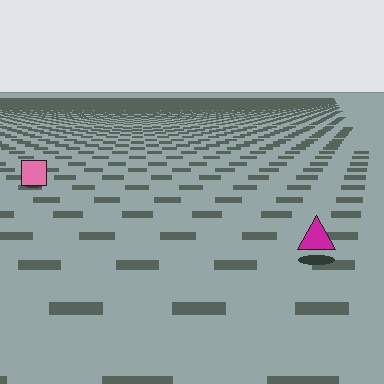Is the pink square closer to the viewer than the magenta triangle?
No. The magenta triangle is closer — you can tell from the texture gradient: the ground texture is coarser near it.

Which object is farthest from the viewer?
The pink square is farthest from the viewer. It appears smaller and the ground texture around it is denser.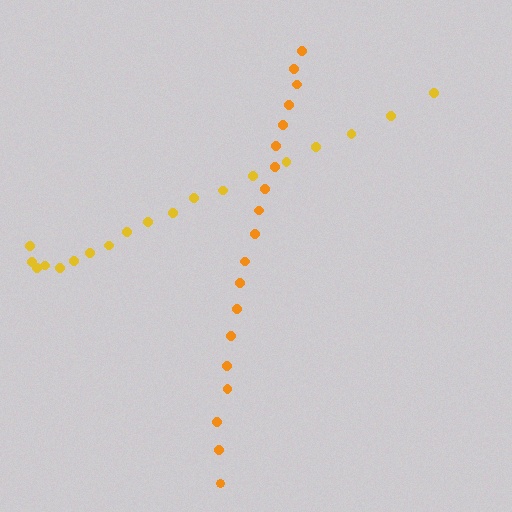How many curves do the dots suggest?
There are 2 distinct paths.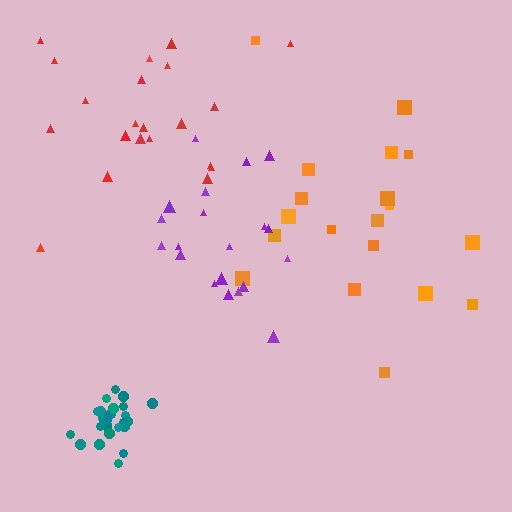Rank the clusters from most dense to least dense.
teal, purple, red, orange.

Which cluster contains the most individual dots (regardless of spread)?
Teal (25).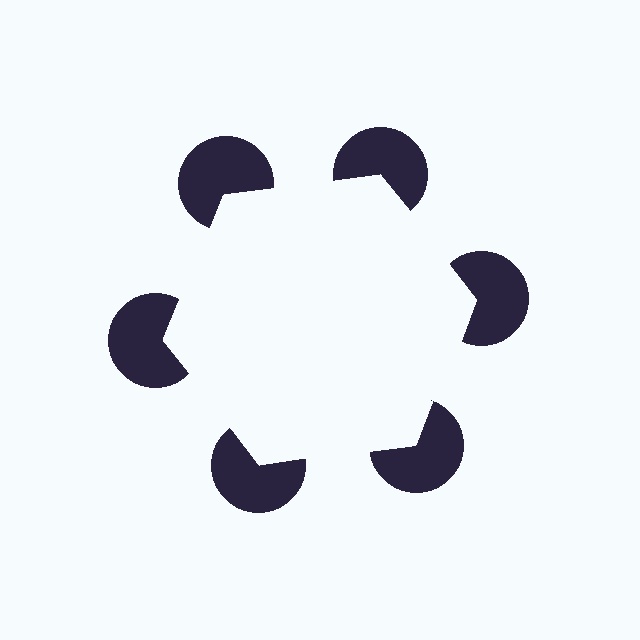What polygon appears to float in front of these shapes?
An illusory hexagon — its edges are inferred from the aligned wedge cuts in the pac-man discs, not physically drawn.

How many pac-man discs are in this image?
There are 6 — one at each vertex of the illusory hexagon.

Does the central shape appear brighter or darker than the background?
It typically appears slightly brighter than the background, even though no actual brightness change is drawn.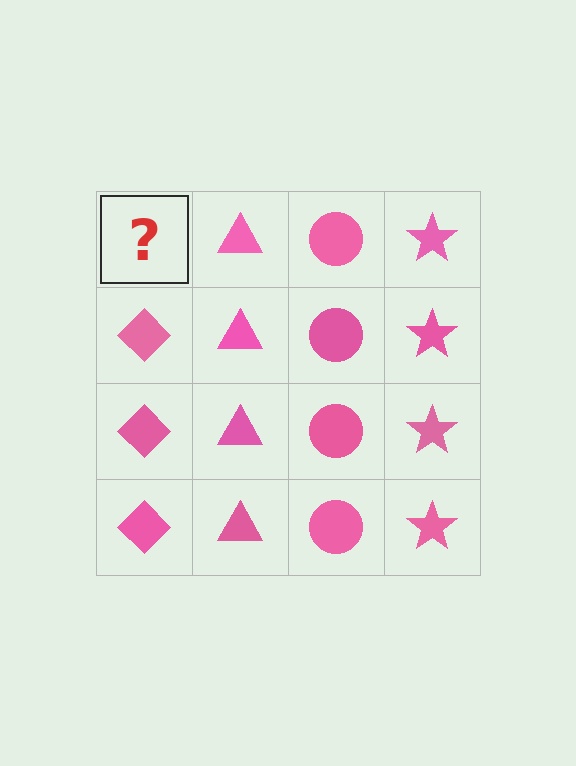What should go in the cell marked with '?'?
The missing cell should contain a pink diamond.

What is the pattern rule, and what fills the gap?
The rule is that each column has a consistent shape. The gap should be filled with a pink diamond.